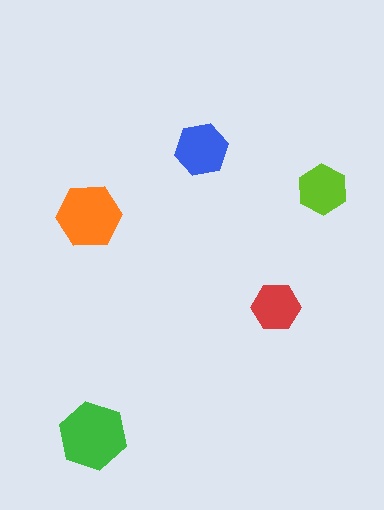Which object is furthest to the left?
The orange hexagon is leftmost.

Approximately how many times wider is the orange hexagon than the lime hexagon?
About 1.5 times wider.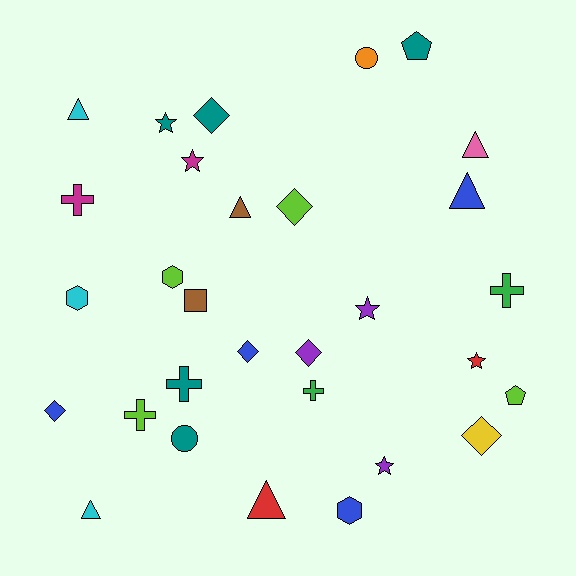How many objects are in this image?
There are 30 objects.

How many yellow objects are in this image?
There is 1 yellow object.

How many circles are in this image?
There are 2 circles.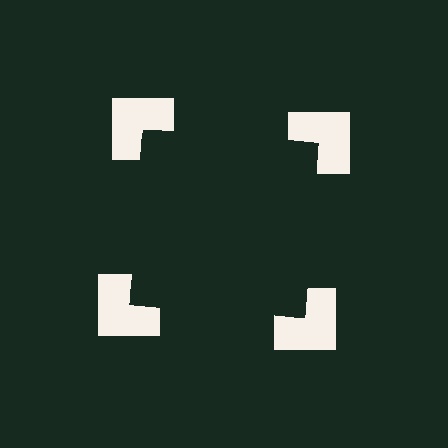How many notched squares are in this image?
There are 4 — one at each vertex of the illusory square.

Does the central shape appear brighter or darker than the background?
It typically appears slightly darker than the background, even though no actual brightness change is drawn.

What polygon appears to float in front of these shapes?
An illusory square — its edges are inferred from the aligned wedge cuts in the notched squares, not physically drawn.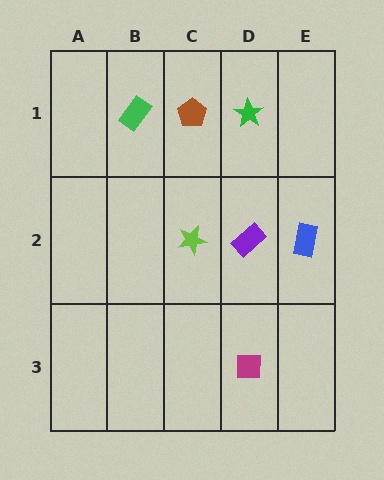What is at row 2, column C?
A lime star.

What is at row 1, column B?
A green rectangle.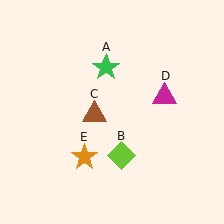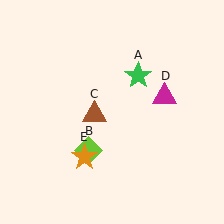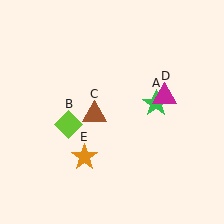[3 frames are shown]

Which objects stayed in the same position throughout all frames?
Brown triangle (object C) and magenta triangle (object D) and orange star (object E) remained stationary.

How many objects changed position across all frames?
2 objects changed position: green star (object A), lime diamond (object B).